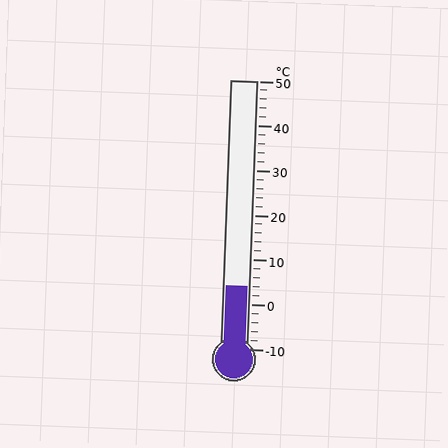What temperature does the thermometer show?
The thermometer shows approximately 4°C.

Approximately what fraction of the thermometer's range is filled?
The thermometer is filled to approximately 25% of its range.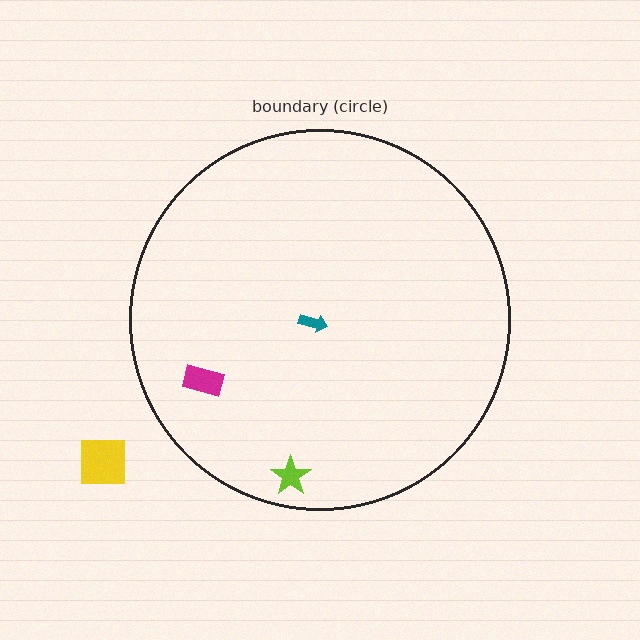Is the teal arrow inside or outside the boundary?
Inside.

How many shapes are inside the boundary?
3 inside, 1 outside.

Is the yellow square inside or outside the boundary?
Outside.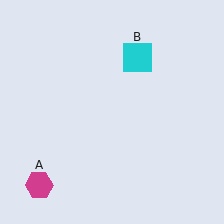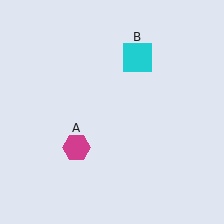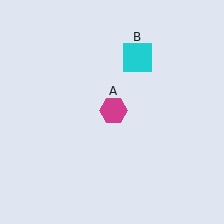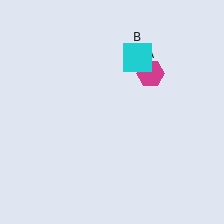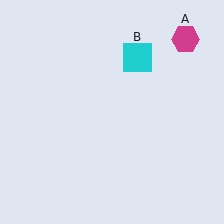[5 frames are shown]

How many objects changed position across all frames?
1 object changed position: magenta hexagon (object A).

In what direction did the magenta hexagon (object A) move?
The magenta hexagon (object A) moved up and to the right.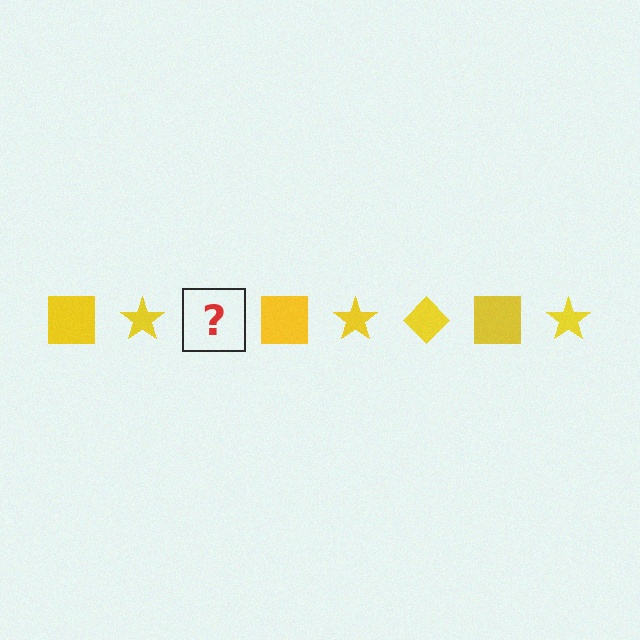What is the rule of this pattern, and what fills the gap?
The rule is that the pattern cycles through square, star, diamond shapes in yellow. The gap should be filled with a yellow diamond.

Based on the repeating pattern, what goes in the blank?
The blank should be a yellow diamond.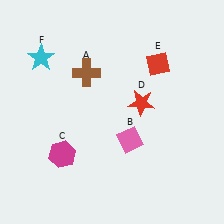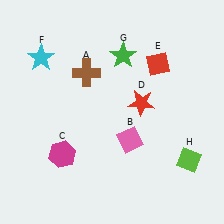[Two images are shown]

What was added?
A green star (G), a lime diamond (H) were added in Image 2.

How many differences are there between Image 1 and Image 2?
There are 2 differences between the two images.